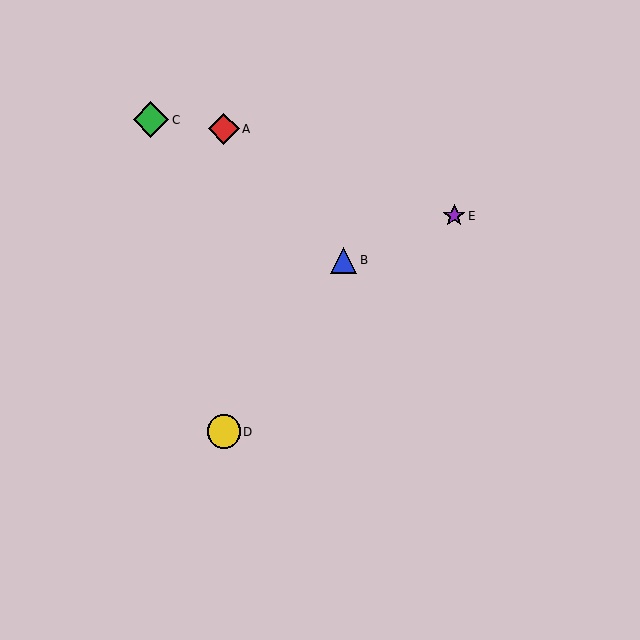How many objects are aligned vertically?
2 objects (A, D) are aligned vertically.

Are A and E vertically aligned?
No, A is at x≈224 and E is at x≈454.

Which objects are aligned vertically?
Objects A, D are aligned vertically.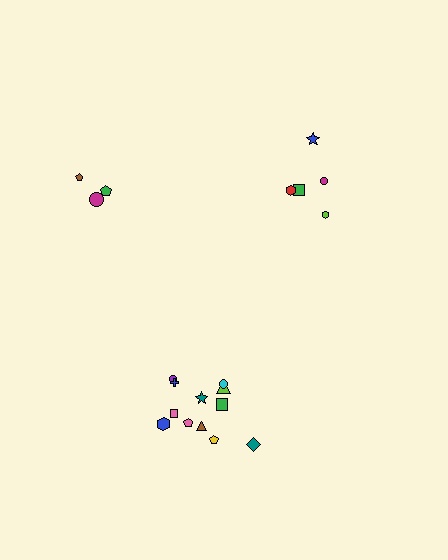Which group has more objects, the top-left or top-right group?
The top-right group.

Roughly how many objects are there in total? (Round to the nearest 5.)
Roughly 20 objects in total.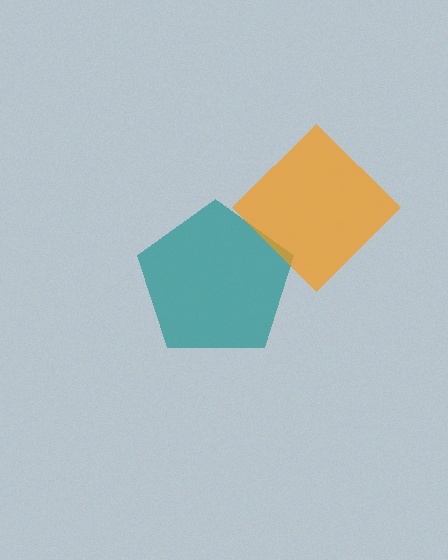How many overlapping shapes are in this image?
There are 2 overlapping shapes in the image.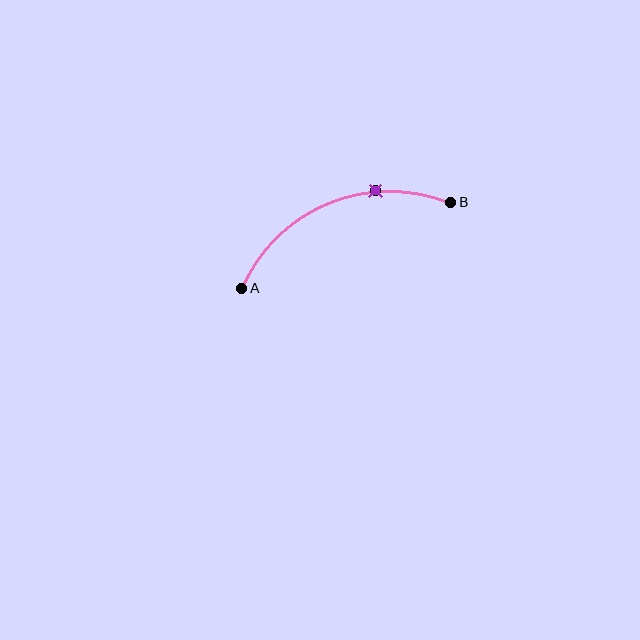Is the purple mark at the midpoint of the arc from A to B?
No. The purple mark lies on the arc but is closer to endpoint B. The arc midpoint would be at the point on the curve equidistant along the arc from both A and B.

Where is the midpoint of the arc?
The arc midpoint is the point on the curve farthest from the straight line joining A and B. It sits above that line.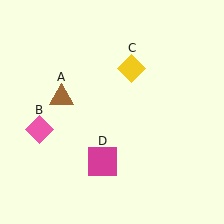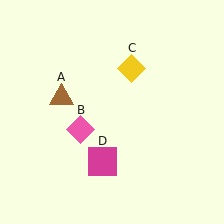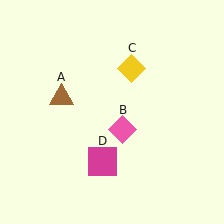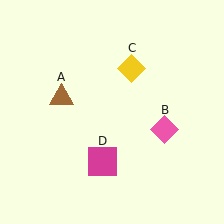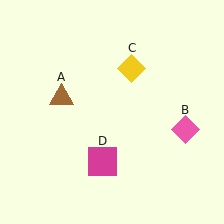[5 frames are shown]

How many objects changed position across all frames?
1 object changed position: pink diamond (object B).